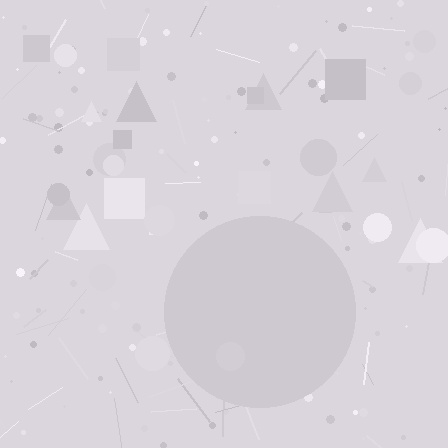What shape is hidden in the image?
A circle is hidden in the image.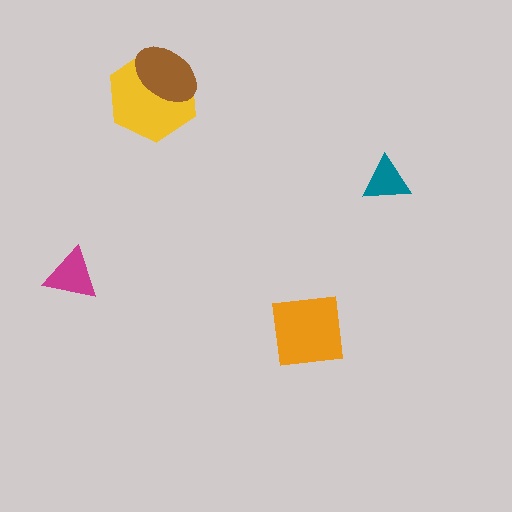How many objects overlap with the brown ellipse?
1 object overlaps with the brown ellipse.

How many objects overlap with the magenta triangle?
0 objects overlap with the magenta triangle.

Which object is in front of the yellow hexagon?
The brown ellipse is in front of the yellow hexagon.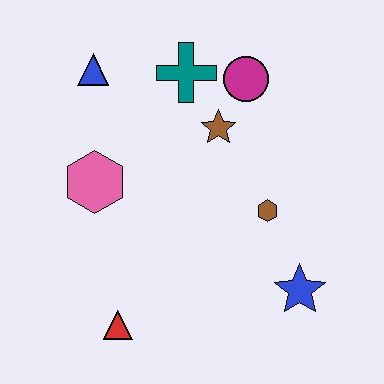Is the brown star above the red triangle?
Yes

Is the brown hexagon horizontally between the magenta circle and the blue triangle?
No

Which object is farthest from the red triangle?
The magenta circle is farthest from the red triangle.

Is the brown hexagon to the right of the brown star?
Yes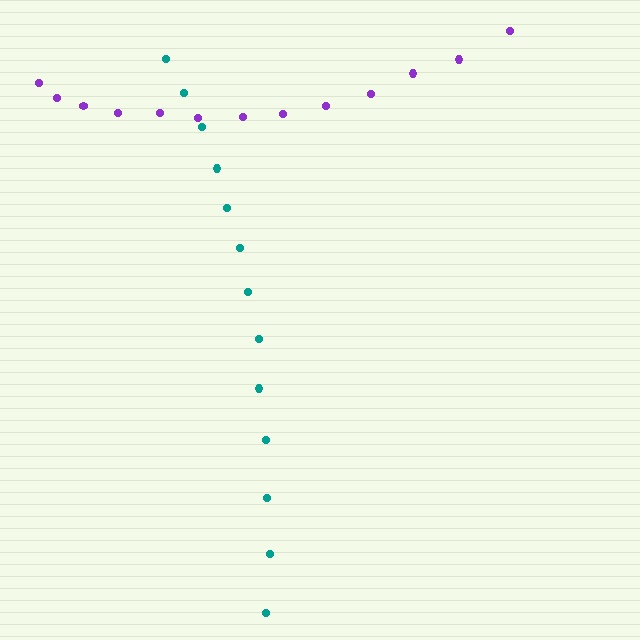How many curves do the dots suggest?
There are 2 distinct paths.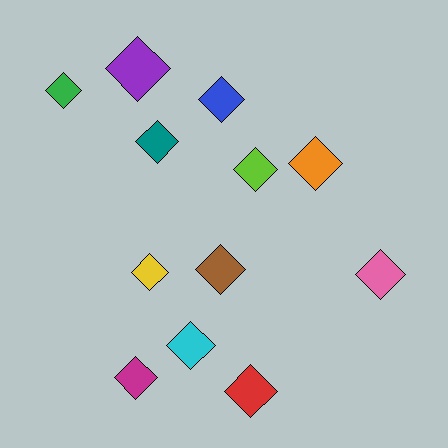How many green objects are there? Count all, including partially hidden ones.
There is 1 green object.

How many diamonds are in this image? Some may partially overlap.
There are 12 diamonds.